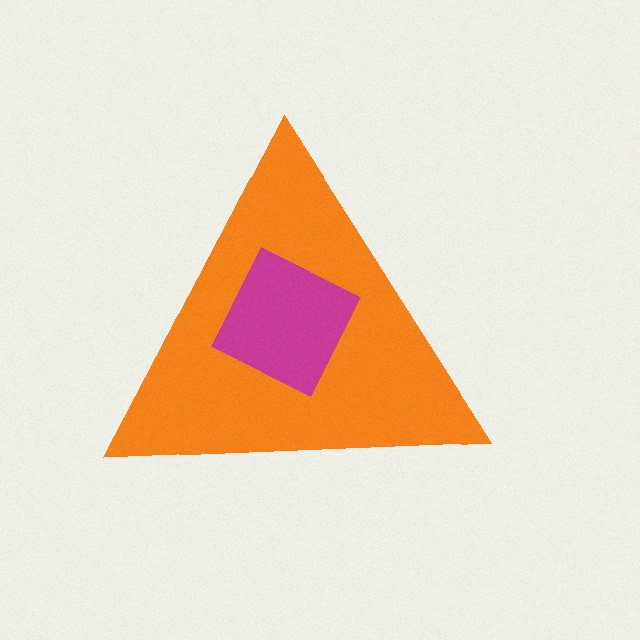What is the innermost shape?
The magenta diamond.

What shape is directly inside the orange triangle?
The magenta diamond.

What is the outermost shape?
The orange triangle.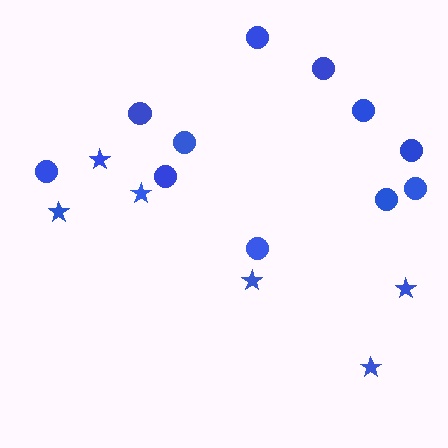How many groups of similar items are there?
There are 2 groups: one group of circles (11) and one group of stars (6).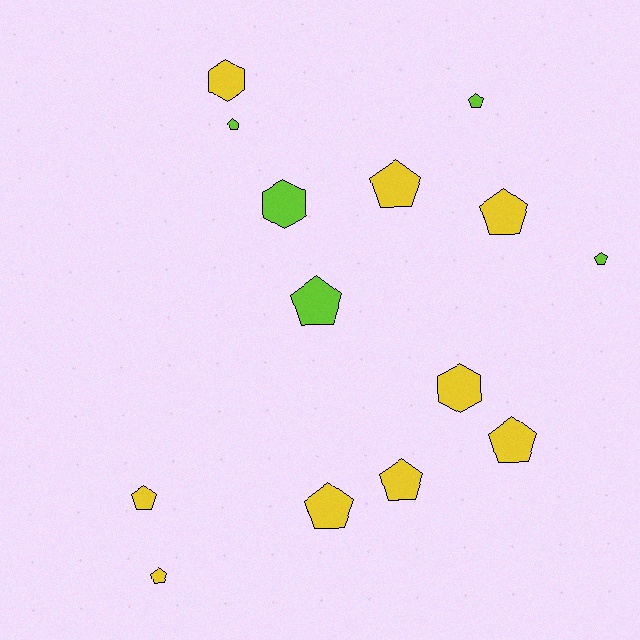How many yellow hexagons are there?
There are 2 yellow hexagons.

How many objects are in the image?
There are 14 objects.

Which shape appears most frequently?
Pentagon, with 11 objects.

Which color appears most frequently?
Yellow, with 9 objects.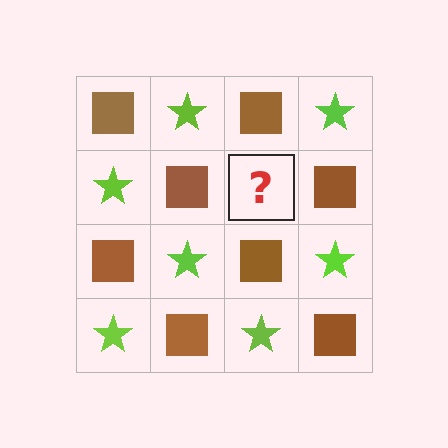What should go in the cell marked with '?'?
The missing cell should contain a lime star.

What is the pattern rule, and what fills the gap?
The rule is that it alternates brown square and lime star in a checkerboard pattern. The gap should be filled with a lime star.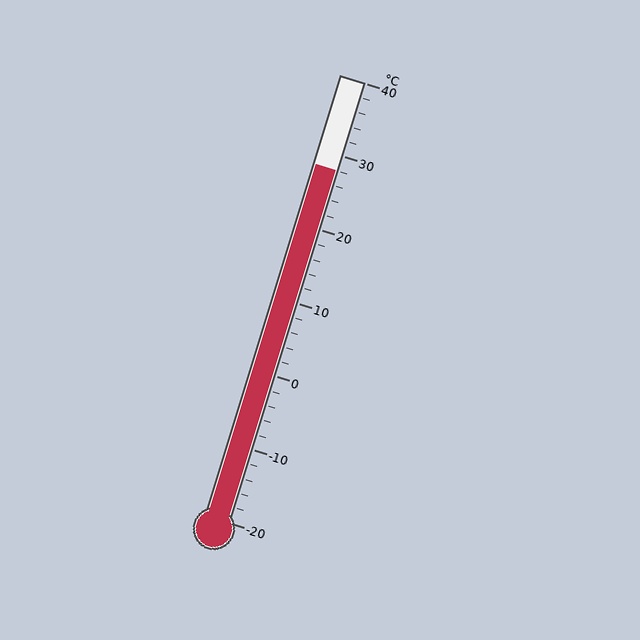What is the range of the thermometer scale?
The thermometer scale ranges from -20°C to 40°C.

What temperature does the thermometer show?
The thermometer shows approximately 28°C.